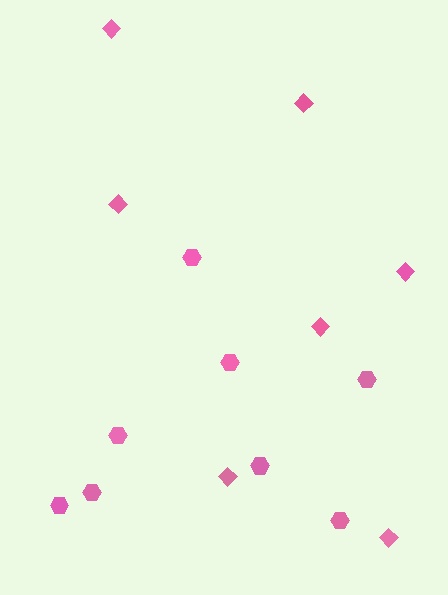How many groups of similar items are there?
There are 2 groups: one group of diamonds (7) and one group of hexagons (8).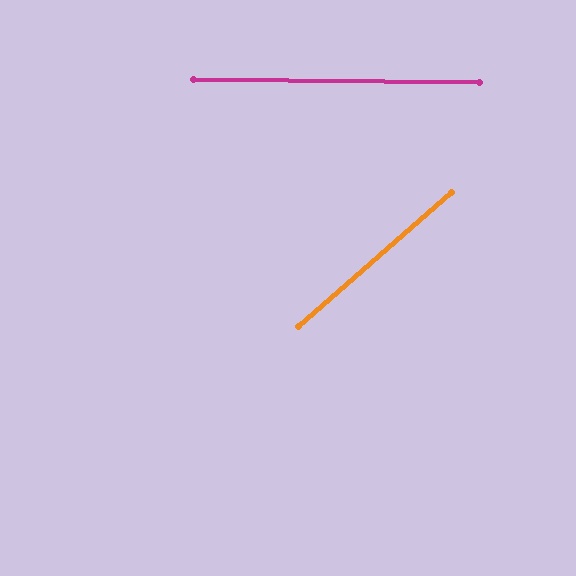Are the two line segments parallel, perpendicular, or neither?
Neither parallel nor perpendicular — they differ by about 42°.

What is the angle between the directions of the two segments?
Approximately 42 degrees.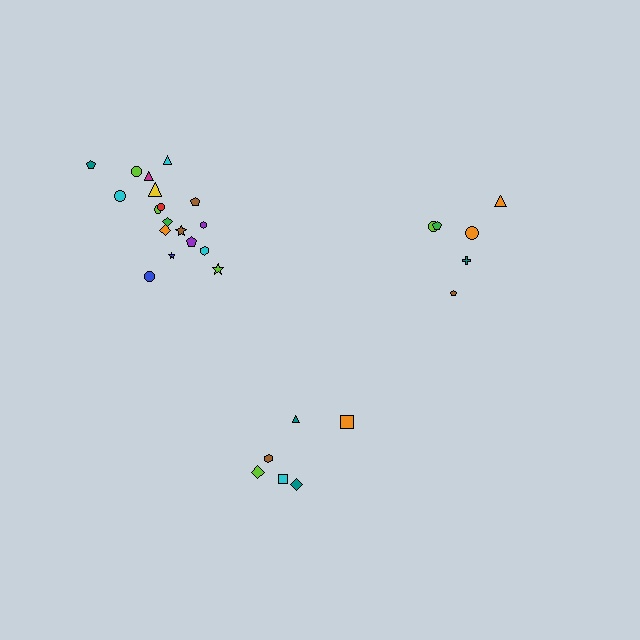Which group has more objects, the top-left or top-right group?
The top-left group.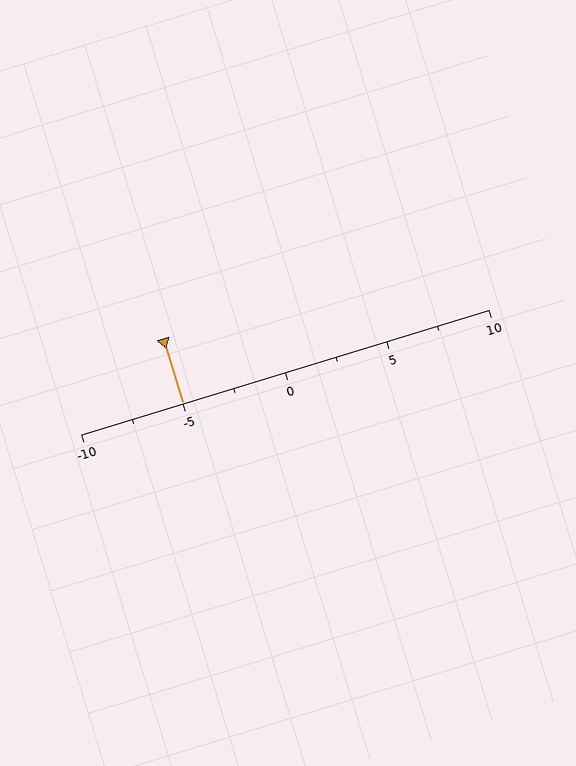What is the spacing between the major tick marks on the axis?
The major ticks are spaced 5 apart.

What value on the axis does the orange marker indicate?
The marker indicates approximately -5.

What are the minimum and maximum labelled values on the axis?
The axis runs from -10 to 10.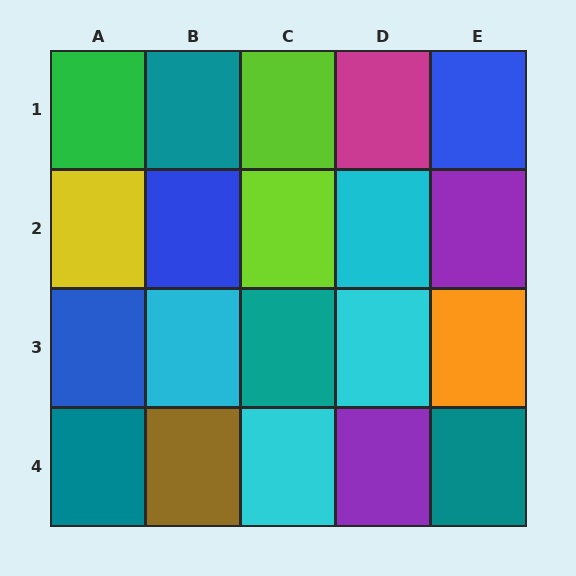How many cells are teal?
4 cells are teal.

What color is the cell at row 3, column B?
Cyan.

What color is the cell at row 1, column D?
Magenta.